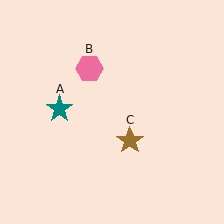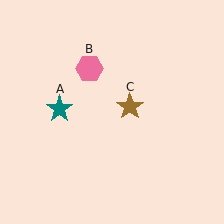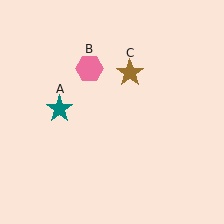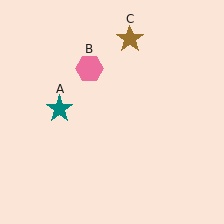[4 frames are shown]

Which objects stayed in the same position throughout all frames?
Teal star (object A) and pink hexagon (object B) remained stationary.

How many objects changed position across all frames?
1 object changed position: brown star (object C).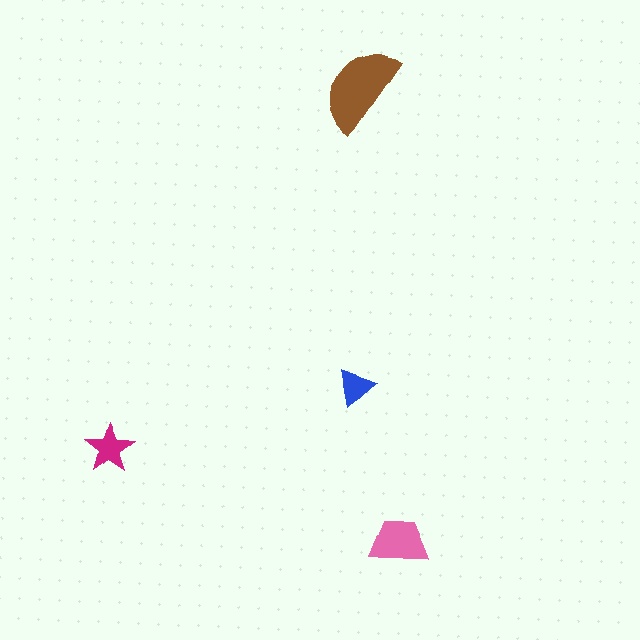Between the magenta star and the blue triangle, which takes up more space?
The magenta star.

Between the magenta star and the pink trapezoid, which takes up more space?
The pink trapezoid.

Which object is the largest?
The brown semicircle.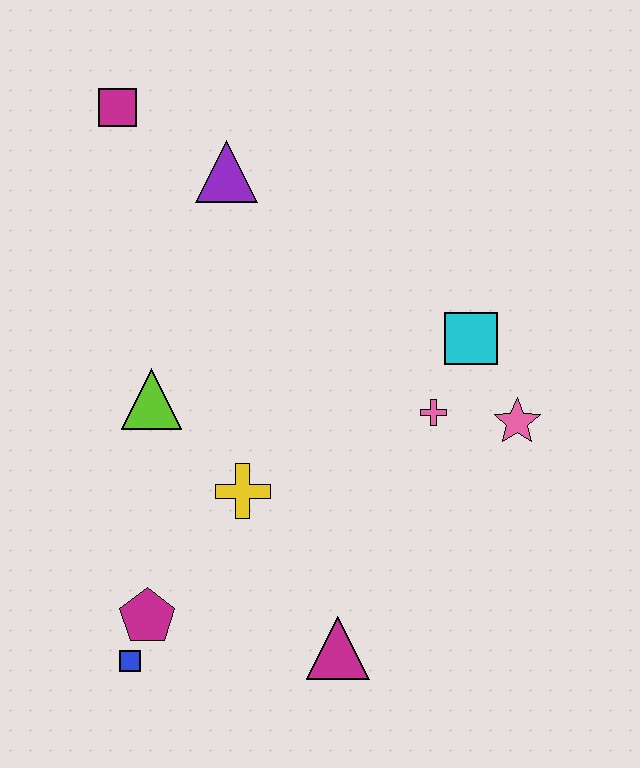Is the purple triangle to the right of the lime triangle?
Yes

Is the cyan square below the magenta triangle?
No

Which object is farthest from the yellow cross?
The magenta square is farthest from the yellow cross.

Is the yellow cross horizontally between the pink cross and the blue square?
Yes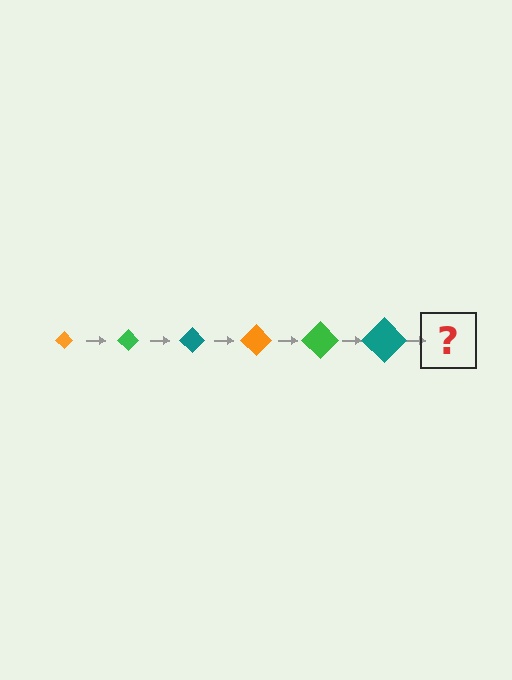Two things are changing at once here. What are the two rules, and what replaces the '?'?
The two rules are that the diamond grows larger each step and the color cycles through orange, green, and teal. The '?' should be an orange diamond, larger than the previous one.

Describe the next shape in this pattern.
It should be an orange diamond, larger than the previous one.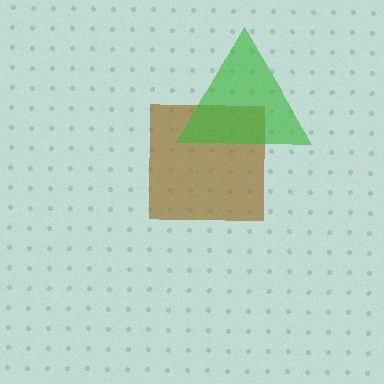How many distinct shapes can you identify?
There are 2 distinct shapes: a brown square, a green triangle.